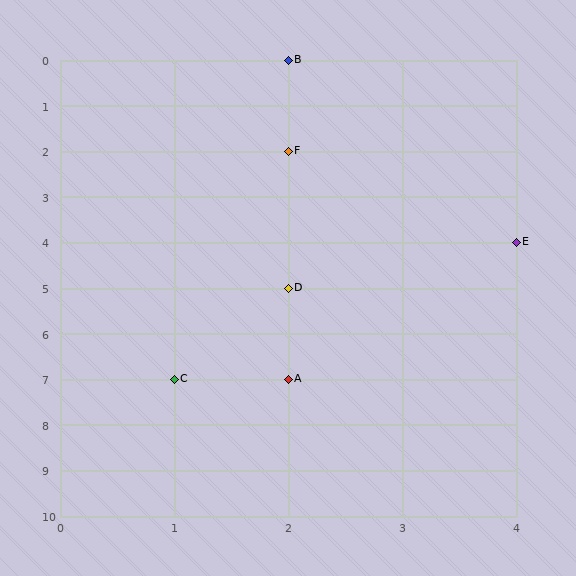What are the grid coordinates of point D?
Point D is at grid coordinates (2, 5).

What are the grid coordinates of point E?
Point E is at grid coordinates (4, 4).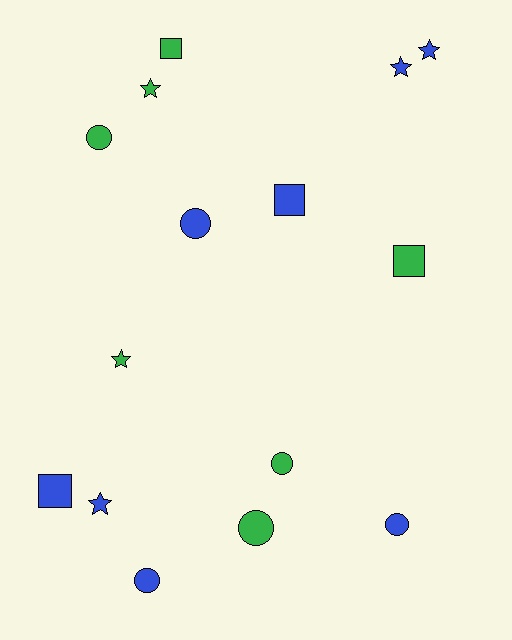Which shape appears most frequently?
Circle, with 6 objects.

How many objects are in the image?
There are 15 objects.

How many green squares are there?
There are 2 green squares.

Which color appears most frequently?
Blue, with 8 objects.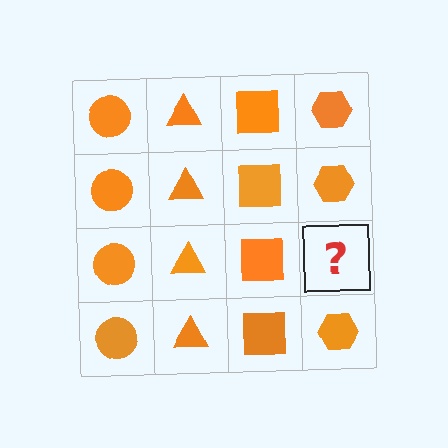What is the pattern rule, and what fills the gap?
The rule is that each column has a consistent shape. The gap should be filled with an orange hexagon.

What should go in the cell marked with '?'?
The missing cell should contain an orange hexagon.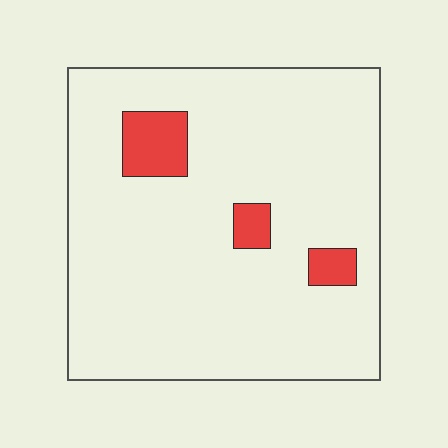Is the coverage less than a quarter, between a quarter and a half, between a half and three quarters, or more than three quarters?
Less than a quarter.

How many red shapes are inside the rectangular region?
3.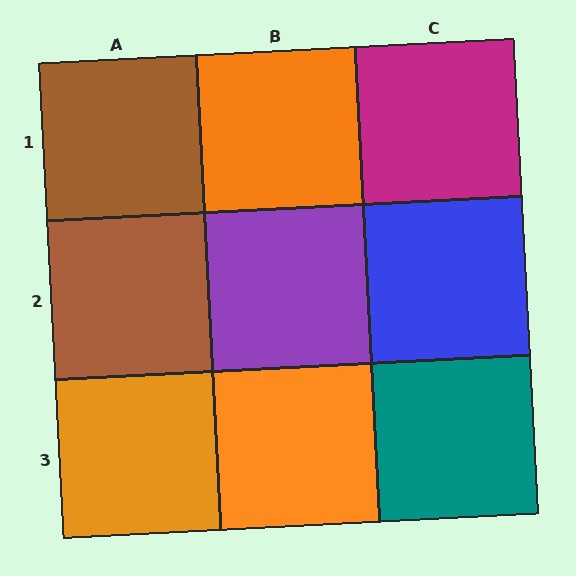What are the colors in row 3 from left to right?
Orange, orange, teal.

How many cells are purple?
1 cell is purple.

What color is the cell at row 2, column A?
Brown.